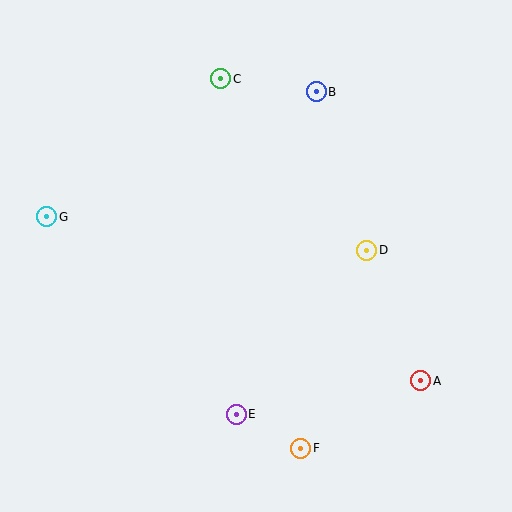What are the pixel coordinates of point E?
Point E is at (236, 414).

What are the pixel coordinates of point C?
Point C is at (221, 79).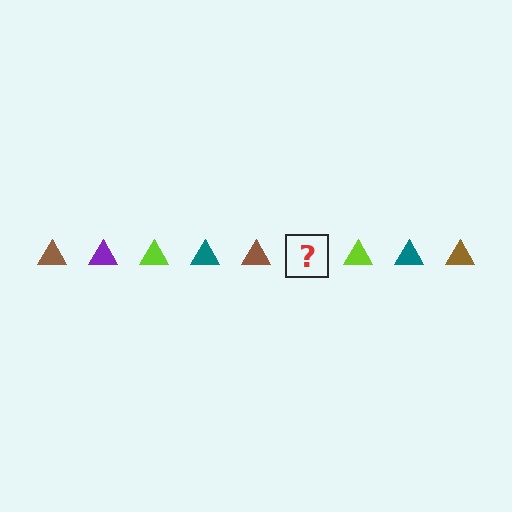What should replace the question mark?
The question mark should be replaced with a purple triangle.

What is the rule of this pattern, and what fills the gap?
The rule is that the pattern cycles through brown, purple, lime, teal triangles. The gap should be filled with a purple triangle.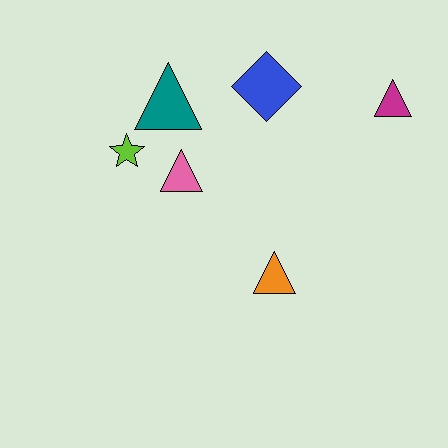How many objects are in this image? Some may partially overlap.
There are 6 objects.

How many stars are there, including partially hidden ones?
There is 1 star.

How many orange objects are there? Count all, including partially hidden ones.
There is 1 orange object.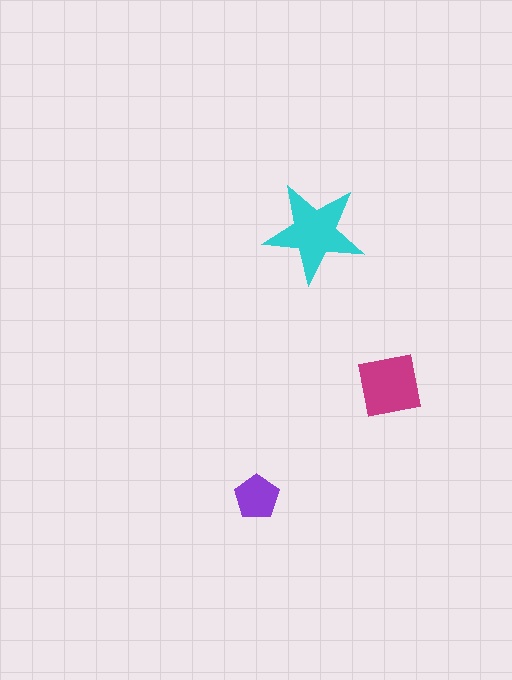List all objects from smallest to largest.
The purple pentagon, the magenta square, the cyan star.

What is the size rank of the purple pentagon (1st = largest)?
3rd.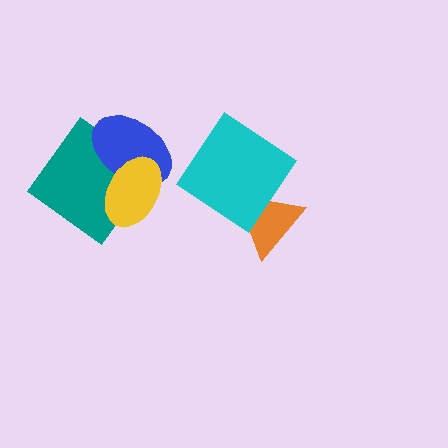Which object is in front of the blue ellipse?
The yellow ellipse is in front of the blue ellipse.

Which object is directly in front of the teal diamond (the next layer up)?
The blue ellipse is directly in front of the teal diamond.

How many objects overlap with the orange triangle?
1 object overlaps with the orange triangle.